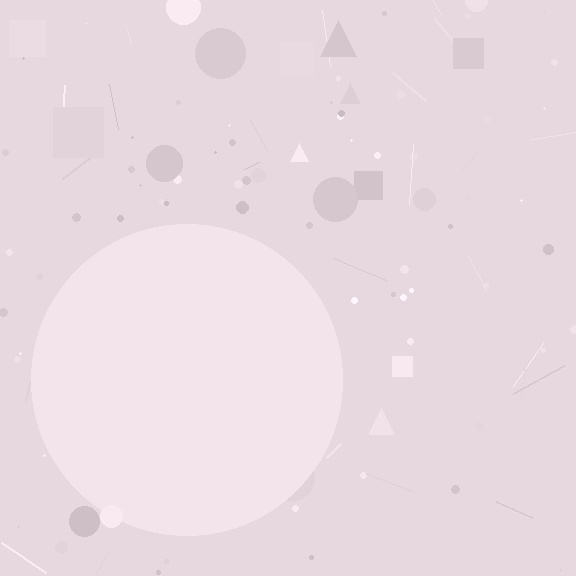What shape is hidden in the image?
A circle is hidden in the image.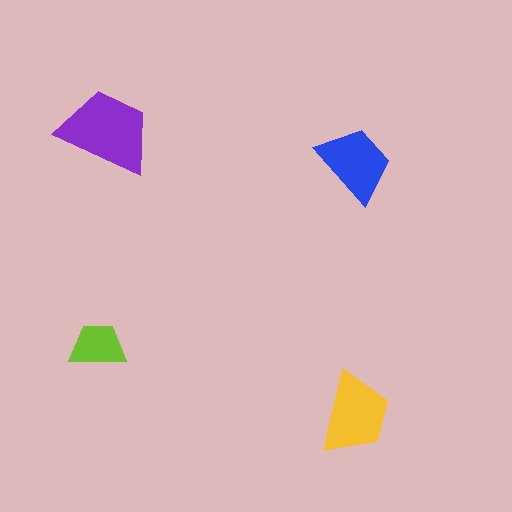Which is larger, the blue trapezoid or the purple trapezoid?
The purple one.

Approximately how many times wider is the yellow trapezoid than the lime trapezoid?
About 1.5 times wider.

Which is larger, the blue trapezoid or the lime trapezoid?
The blue one.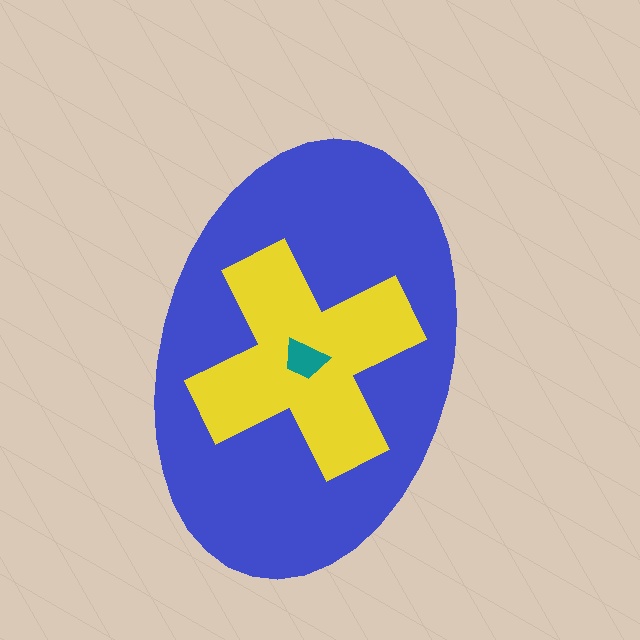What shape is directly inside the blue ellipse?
The yellow cross.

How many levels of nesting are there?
3.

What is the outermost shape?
The blue ellipse.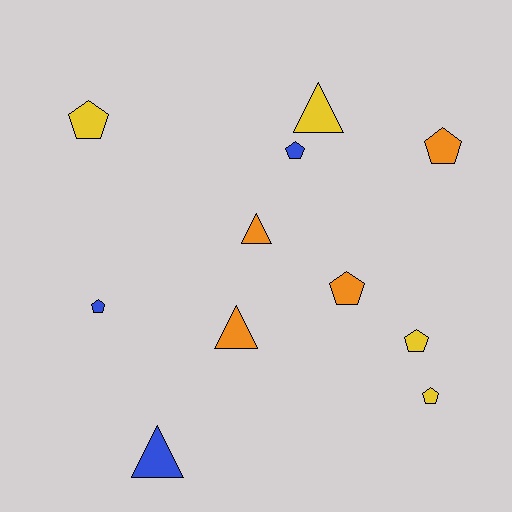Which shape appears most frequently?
Pentagon, with 7 objects.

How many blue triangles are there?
There is 1 blue triangle.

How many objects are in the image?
There are 11 objects.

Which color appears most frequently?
Yellow, with 4 objects.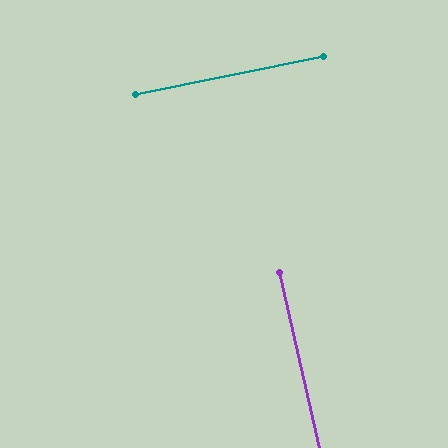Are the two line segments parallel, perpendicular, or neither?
Perpendicular — they meet at approximately 89°.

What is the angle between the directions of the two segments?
Approximately 89 degrees.